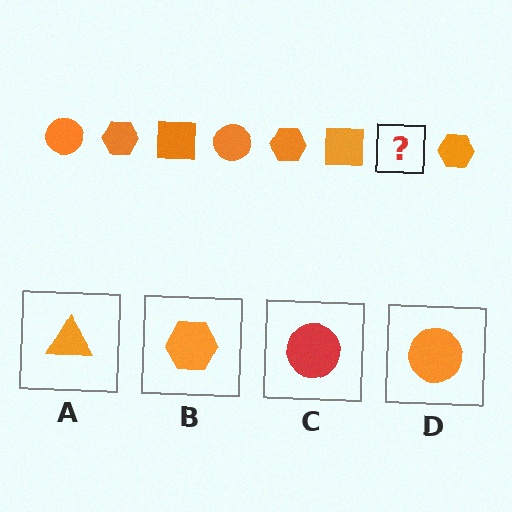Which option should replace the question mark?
Option D.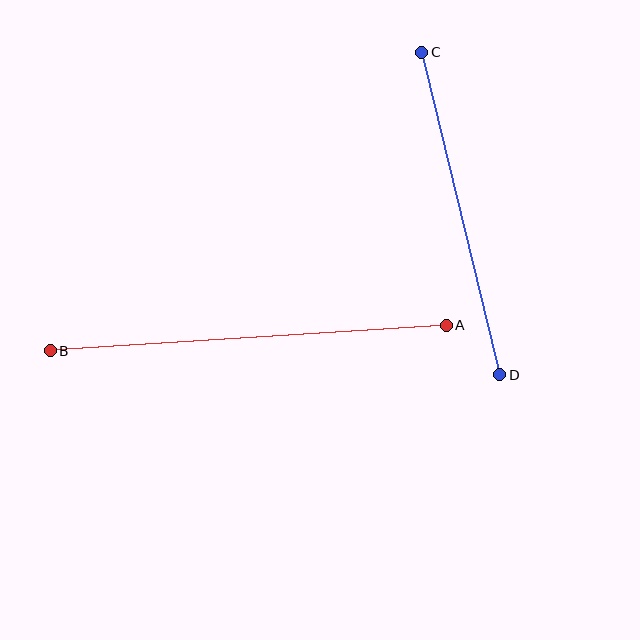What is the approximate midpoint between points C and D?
The midpoint is at approximately (461, 213) pixels.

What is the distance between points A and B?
The distance is approximately 397 pixels.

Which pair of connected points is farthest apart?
Points A and B are farthest apart.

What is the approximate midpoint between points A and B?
The midpoint is at approximately (248, 338) pixels.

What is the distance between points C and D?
The distance is approximately 332 pixels.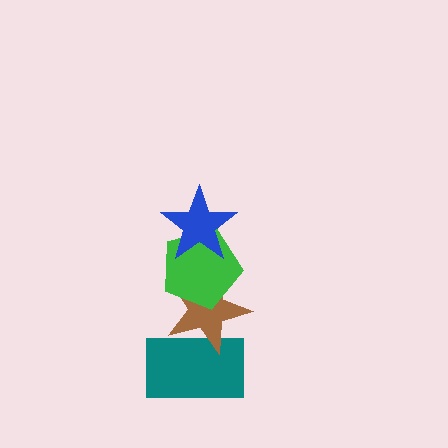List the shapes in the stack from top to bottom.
From top to bottom: the blue star, the green pentagon, the brown star, the teal rectangle.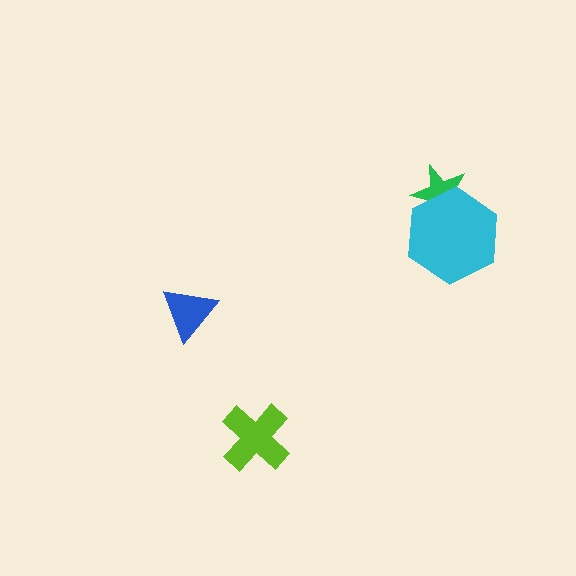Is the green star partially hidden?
Yes, it is partially covered by another shape.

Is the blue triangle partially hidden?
No, no other shape covers it.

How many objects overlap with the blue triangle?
0 objects overlap with the blue triangle.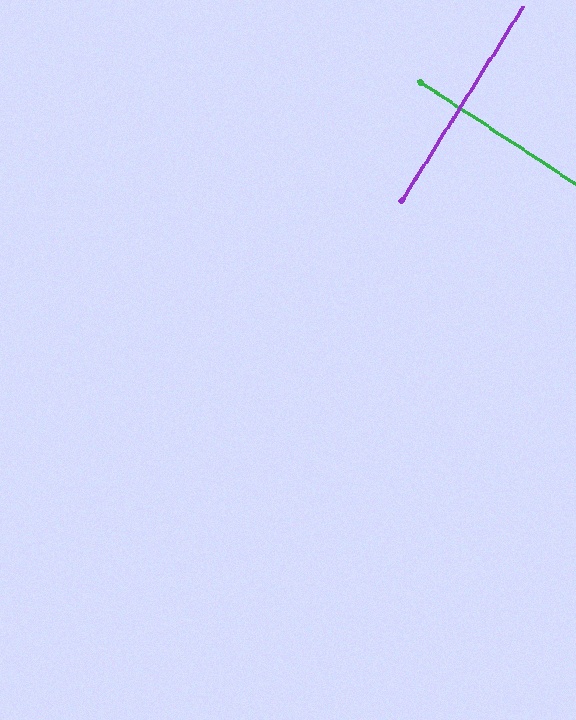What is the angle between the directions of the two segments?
Approximately 89 degrees.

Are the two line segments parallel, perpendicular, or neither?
Perpendicular — they meet at approximately 89°.